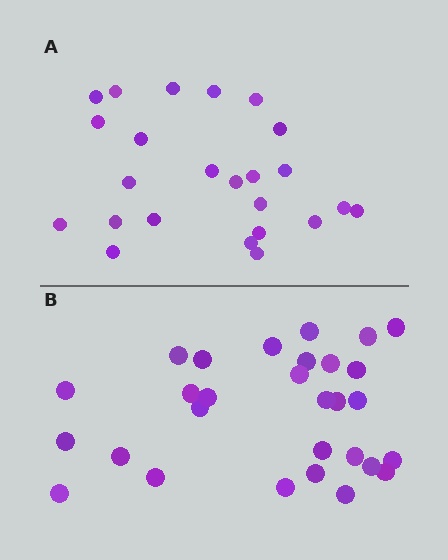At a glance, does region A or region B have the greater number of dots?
Region B (the bottom region) has more dots.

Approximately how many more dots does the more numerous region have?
Region B has about 5 more dots than region A.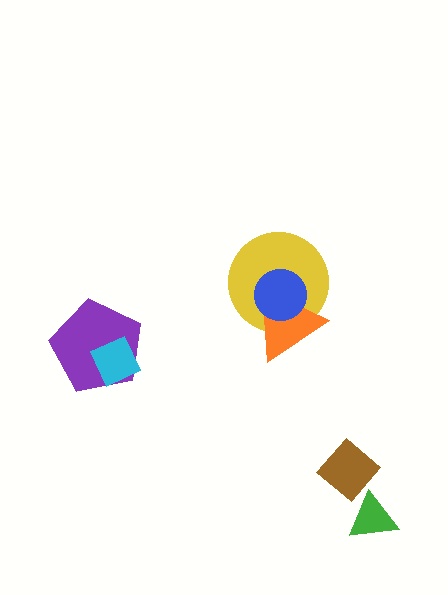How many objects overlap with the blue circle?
2 objects overlap with the blue circle.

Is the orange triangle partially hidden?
Yes, it is partially covered by another shape.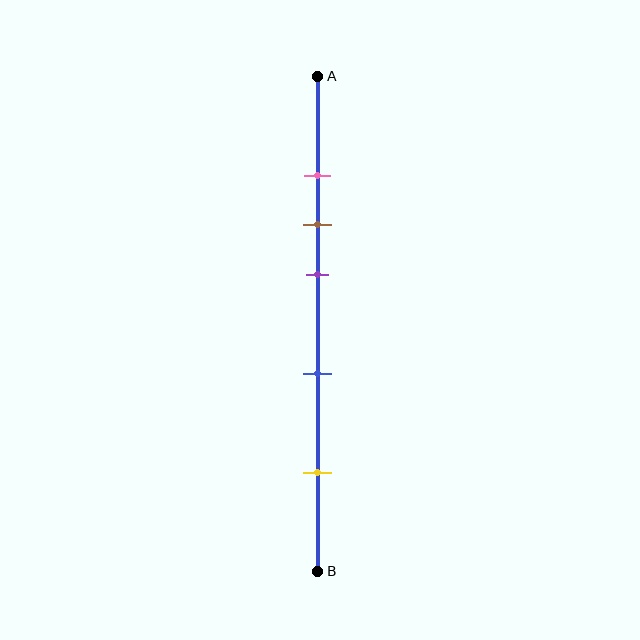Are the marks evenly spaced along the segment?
No, the marks are not evenly spaced.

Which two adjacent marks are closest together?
The pink and brown marks are the closest adjacent pair.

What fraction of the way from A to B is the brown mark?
The brown mark is approximately 30% (0.3) of the way from A to B.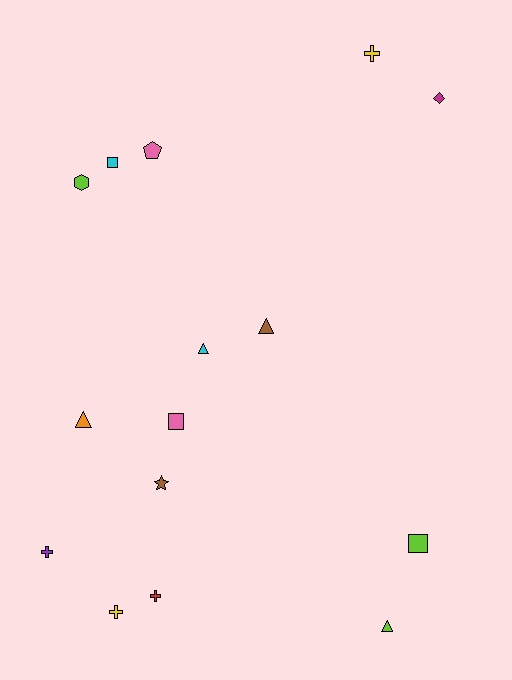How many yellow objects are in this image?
There are 2 yellow objects.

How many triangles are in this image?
There are 4 triangles.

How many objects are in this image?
There are 15 objects.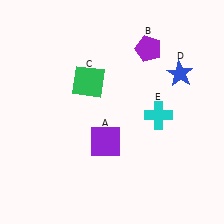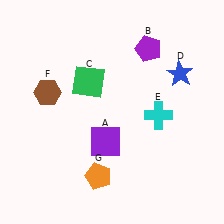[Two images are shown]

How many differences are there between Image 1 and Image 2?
There are 2 differences between the two images.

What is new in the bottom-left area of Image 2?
An orange pentagon (G) was added in the bottom-left area of Image 2.